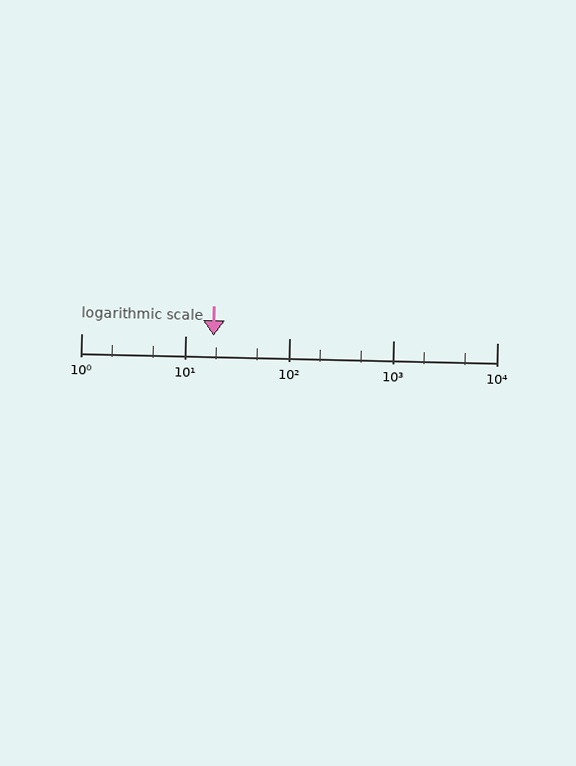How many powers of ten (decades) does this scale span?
The scale spans 4 decades, from 1 to 10000.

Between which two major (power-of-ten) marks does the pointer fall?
The pointer is between 10 and 100.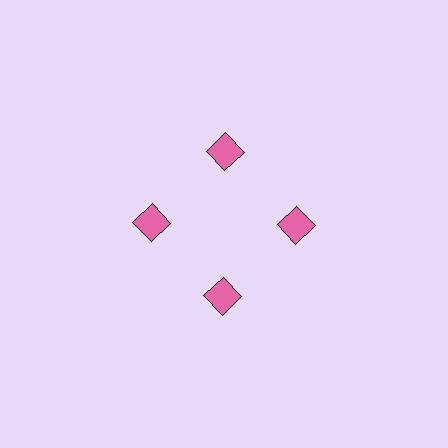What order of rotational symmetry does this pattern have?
This pattern has 4-fold rotational symmetry.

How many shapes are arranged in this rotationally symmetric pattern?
There are 4 shapes, arranged in 4 groups of 1.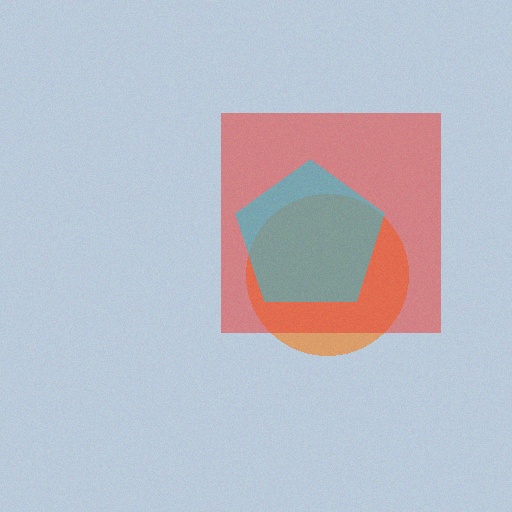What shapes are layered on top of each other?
The layered shapes are: an orange circle, a red square, a cyan pentagon.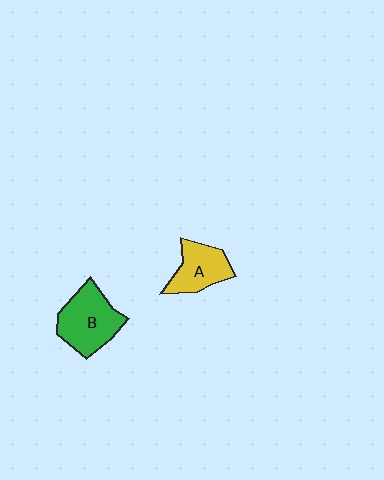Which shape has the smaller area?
Shape A (yellow).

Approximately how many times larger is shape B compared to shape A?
Approximately 1.3 times.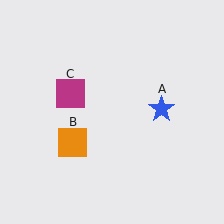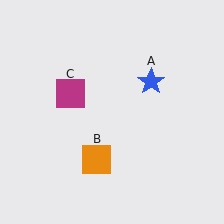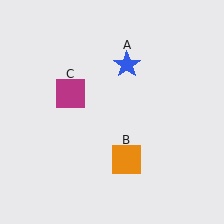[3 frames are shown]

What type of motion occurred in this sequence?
The blue star (object A), orange square (object B) rotated counterclockwise around the center of the scene.